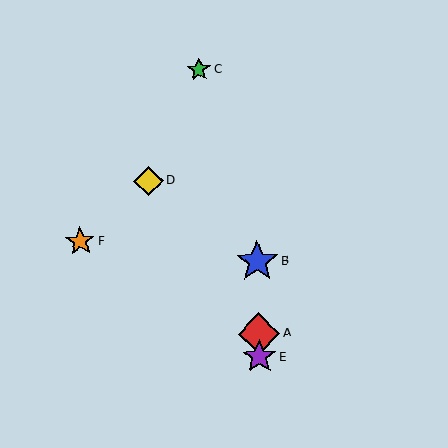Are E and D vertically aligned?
No, E is at x≈259 and D is at x≈148.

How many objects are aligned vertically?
3 objects (A, B, E) are aligned vertically.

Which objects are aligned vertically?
Objects A, B, E are aligned vertically.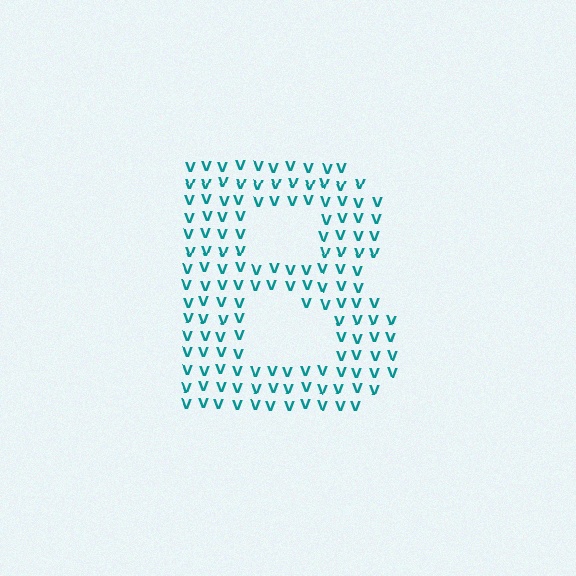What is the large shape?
The large shape is the letter B.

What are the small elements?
The small elements are letter V's.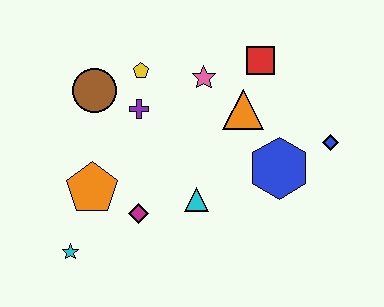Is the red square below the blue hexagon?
No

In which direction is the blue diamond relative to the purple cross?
The blue diamond is to the right of the purple cross.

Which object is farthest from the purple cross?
The blue diamond is farthest from the purple cross.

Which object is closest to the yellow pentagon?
The purple cross is closest to the yellow pentagon.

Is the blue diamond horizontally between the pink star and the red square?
No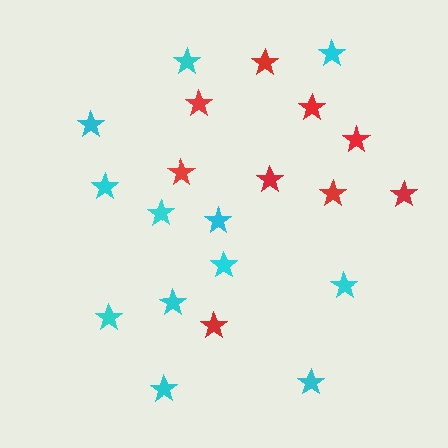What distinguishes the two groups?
There are 2 groups: one group of red stars (9) and one group of cyan stars (12).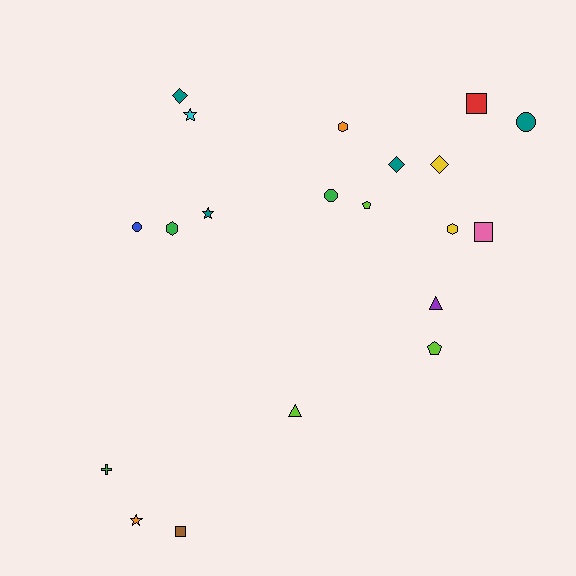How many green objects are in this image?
There are 3 green objects.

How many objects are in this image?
There are 20 objects.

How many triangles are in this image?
There are 2 triangles.